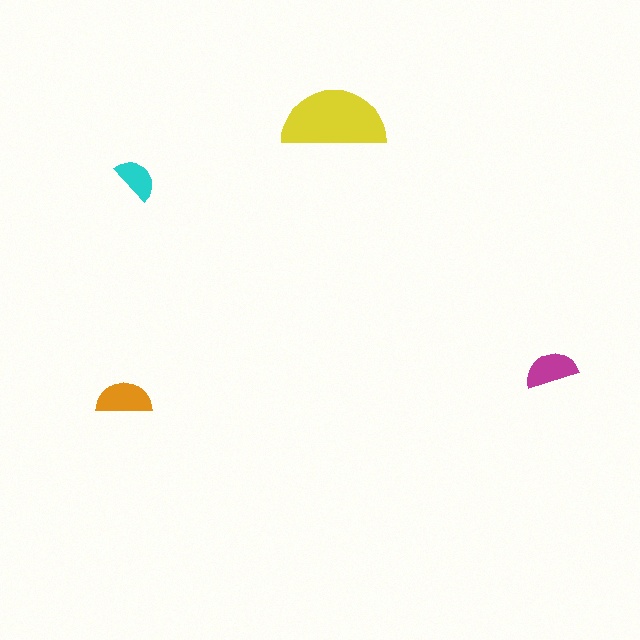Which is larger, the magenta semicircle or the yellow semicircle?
The yellow one.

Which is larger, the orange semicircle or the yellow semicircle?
The yellow one.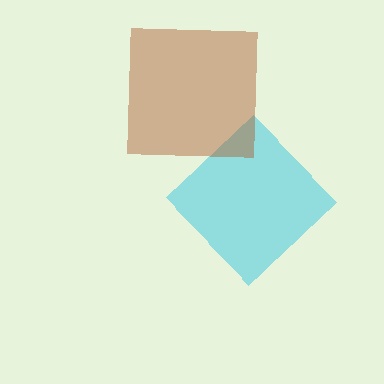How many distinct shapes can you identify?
There are 2 distinct shapes: a cyan diamond, a brown square.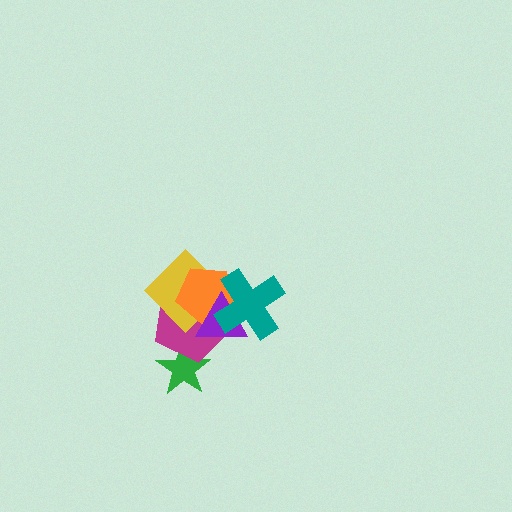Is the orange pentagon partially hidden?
Yes, it is partially covered by another shape.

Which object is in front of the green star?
The magenta pentagon is in front of the green star.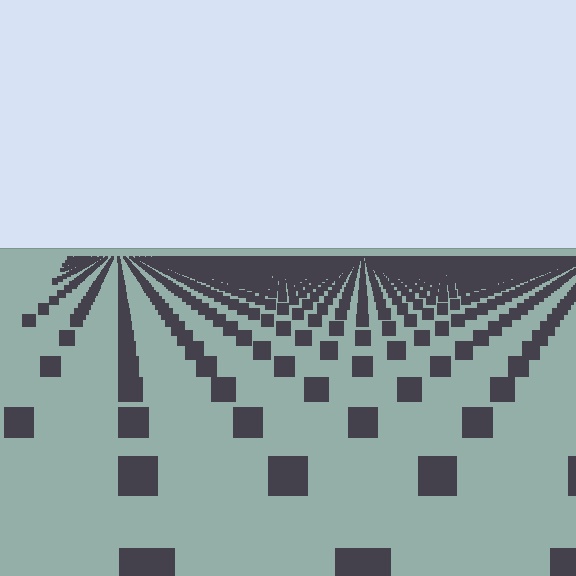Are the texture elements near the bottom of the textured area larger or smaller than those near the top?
Larger. Near the bottom, elements are closer to the viewer and appear at a bigger on-screen size.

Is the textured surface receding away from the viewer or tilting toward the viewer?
The surface is receding away from the viewer. Texture elements get smaller and denser toward the top.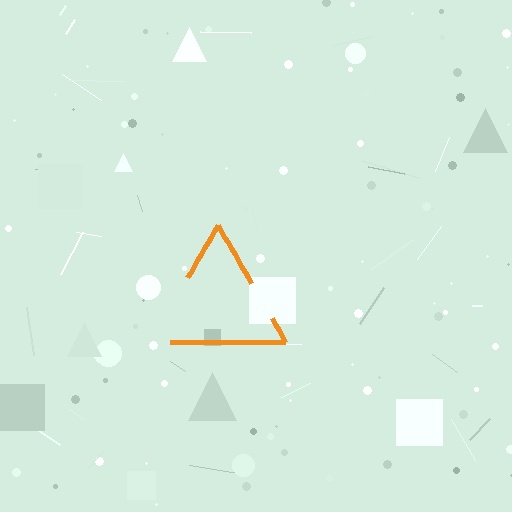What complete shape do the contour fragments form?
The contour fragments form a triangle.